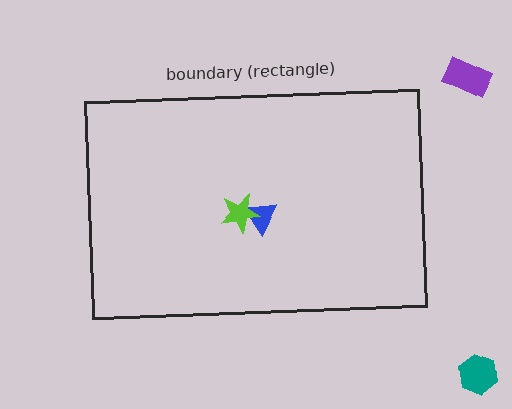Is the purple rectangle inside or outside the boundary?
Outside.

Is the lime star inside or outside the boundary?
Inside.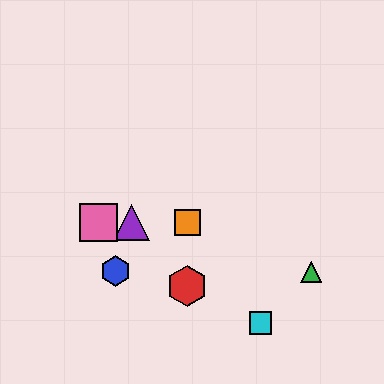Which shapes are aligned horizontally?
The yellow hexagon, the purple triangle, the orange square, the pink square are aligned horizontally.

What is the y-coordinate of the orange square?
The orange square is at y≈222.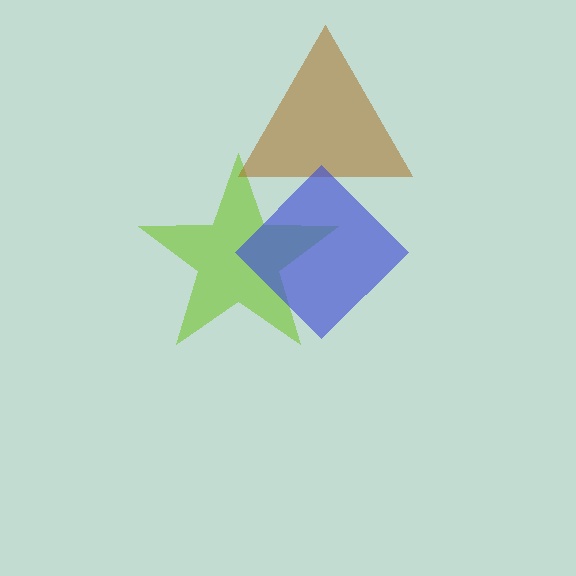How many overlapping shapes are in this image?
There are 3 overlapping shapes in the image.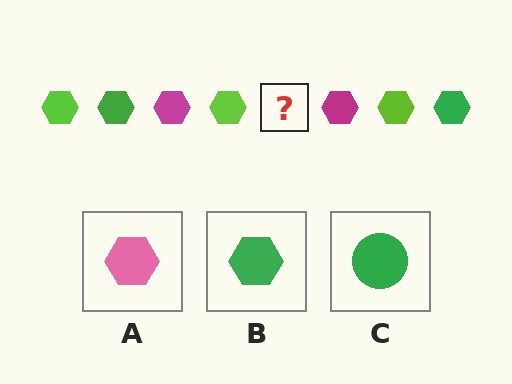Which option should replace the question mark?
Option B.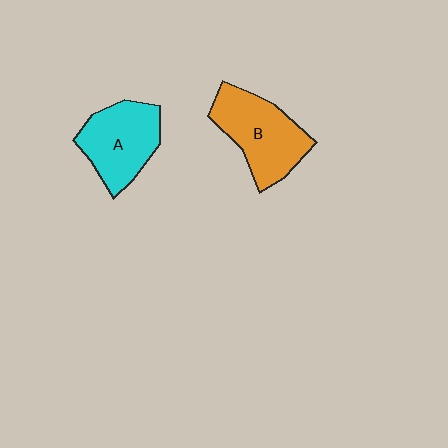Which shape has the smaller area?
Shape A (cyan).